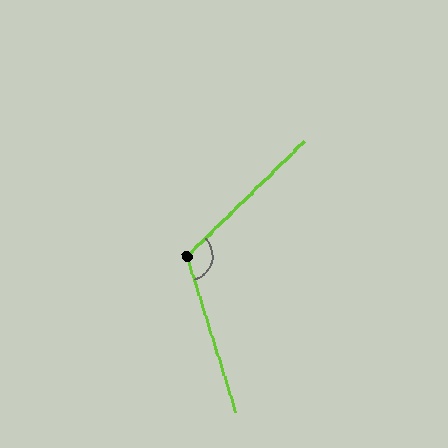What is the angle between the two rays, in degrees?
Approximately 117 degrees.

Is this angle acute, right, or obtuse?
It is obtuse.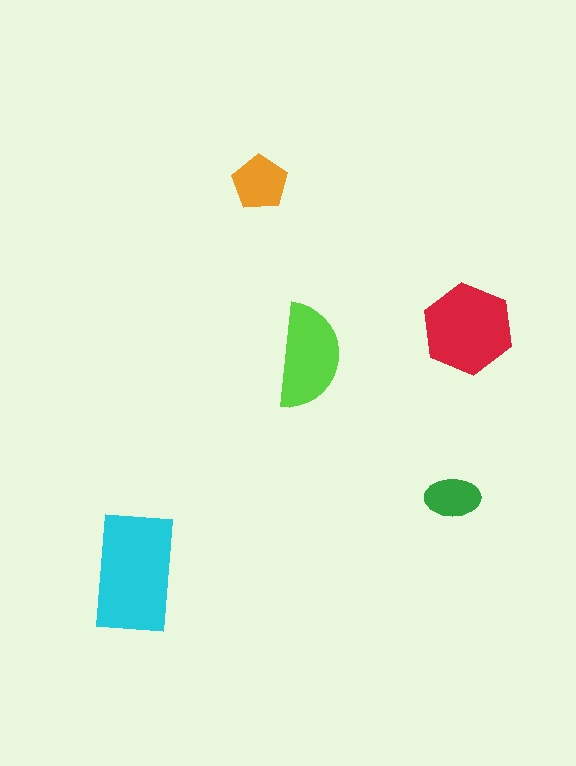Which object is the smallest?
The green ellipse.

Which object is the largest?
The cyan rectangle.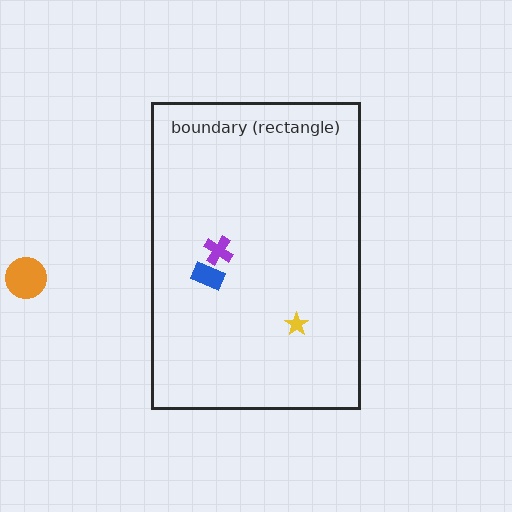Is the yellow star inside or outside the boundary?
Inside.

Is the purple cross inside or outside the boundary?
Inside.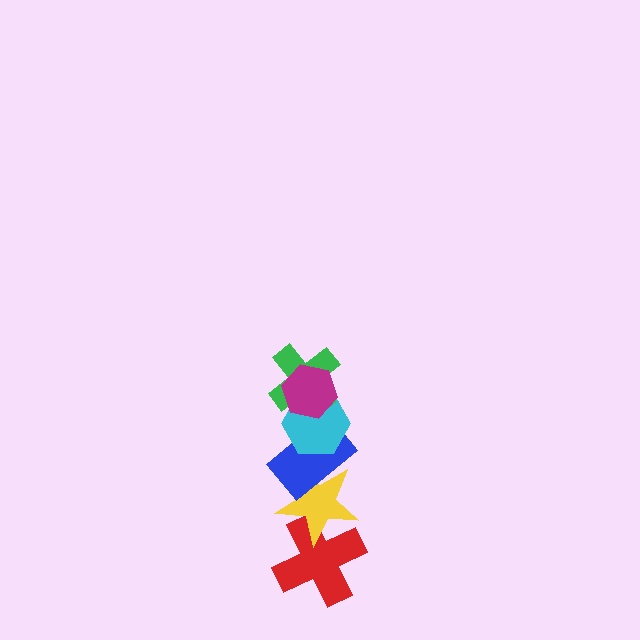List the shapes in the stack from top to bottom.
From top to bottom: the magenta hexagon, the green cross, the cyan hexagon, the blue rectangle, the yellow star, the red cross.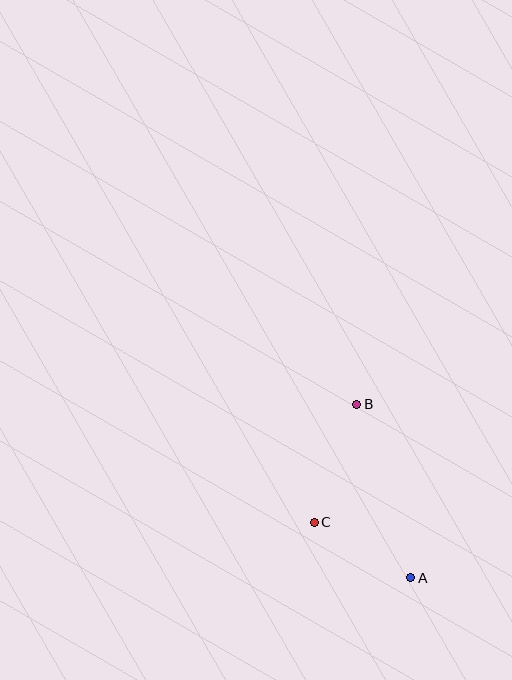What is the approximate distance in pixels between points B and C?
The distance between B and C is approximately 126 pixels.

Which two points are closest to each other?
Points A and C are closest to each other.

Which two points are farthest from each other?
Points A and B are farthest from each other.